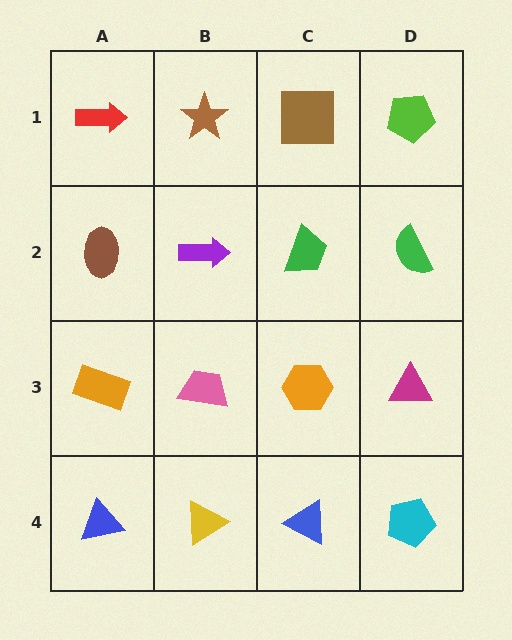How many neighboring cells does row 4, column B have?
3.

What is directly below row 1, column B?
A purple arrow.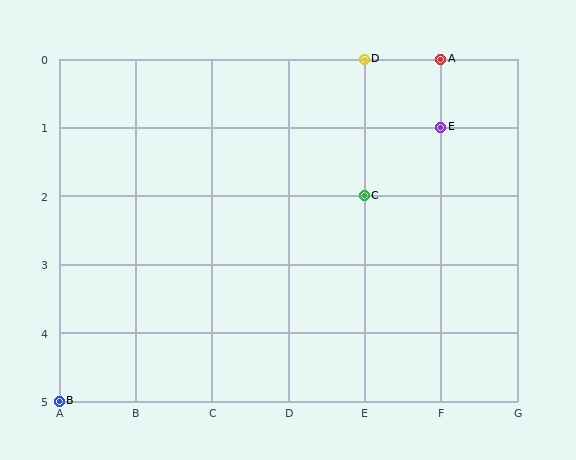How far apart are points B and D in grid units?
Points B and D are 4 columns and 5 rows apart (about 6.4 grid units diagonally).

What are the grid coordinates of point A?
Point A is at grid coordinates (F, 0).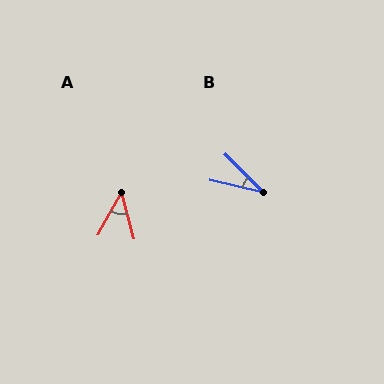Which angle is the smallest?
B, at approximately 32 degrees.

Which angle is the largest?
A, at approximately 44 degrees.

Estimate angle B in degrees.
Approximately 32 degrees.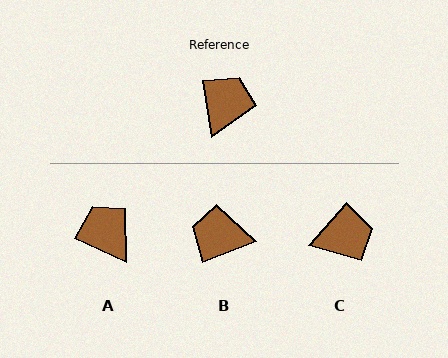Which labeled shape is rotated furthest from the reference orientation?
B, about 102 degrees away.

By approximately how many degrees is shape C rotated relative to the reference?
Approximately 50 degrees clockwise.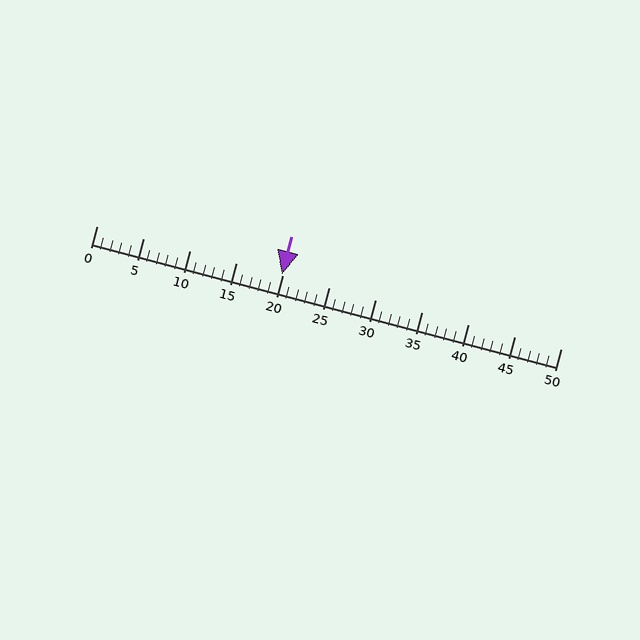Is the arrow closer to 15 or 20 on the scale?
The arrow is closer to 20.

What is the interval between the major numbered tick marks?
The major tick marks are spaced 5 units apart.